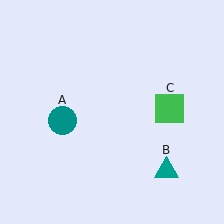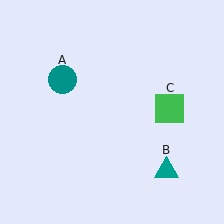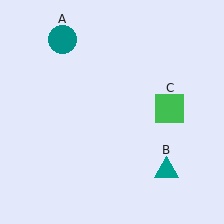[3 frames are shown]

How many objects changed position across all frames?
1 object changed position: teal circle (object A).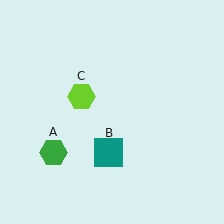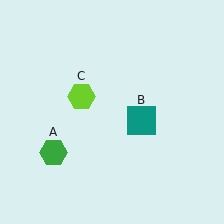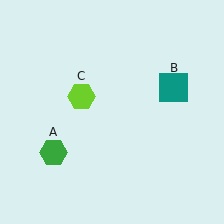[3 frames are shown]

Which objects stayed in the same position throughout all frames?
Green hexagon (object A) and lime hexagon (object C) remained stationary.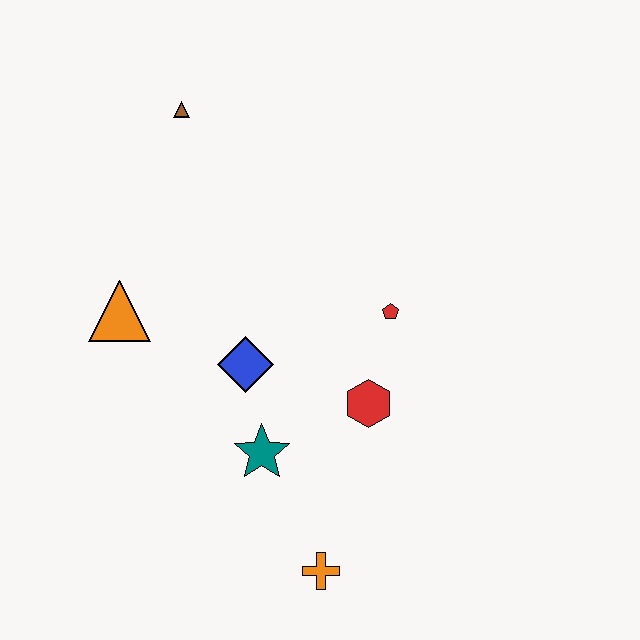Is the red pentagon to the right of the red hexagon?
Yes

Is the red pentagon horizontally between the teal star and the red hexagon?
No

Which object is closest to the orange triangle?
The blue diamond is closest to the orange triangle.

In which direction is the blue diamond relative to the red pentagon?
The blue diamond is to the left of the red pentagon.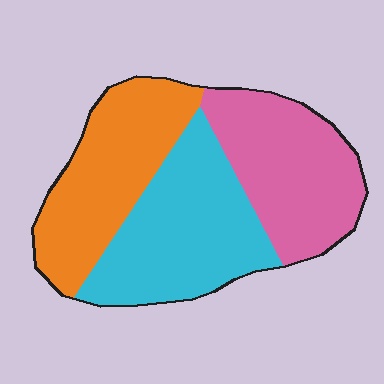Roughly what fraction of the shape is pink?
Pink takes up about one third (1/3) of the shape.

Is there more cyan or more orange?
Cyan.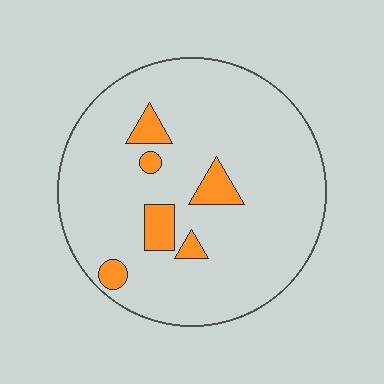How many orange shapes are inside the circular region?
6.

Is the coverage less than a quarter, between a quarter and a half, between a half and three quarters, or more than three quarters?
Less than a quarter.